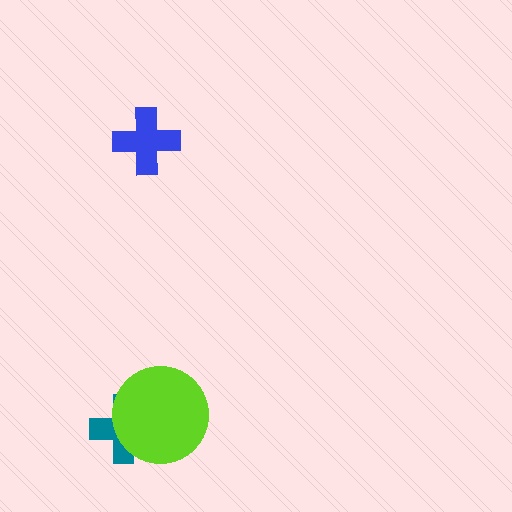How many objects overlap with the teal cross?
1 object overlaps with the teal cross.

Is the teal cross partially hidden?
Yes, it is partially covered by another shape.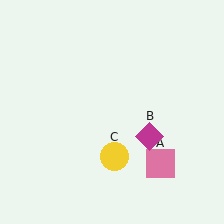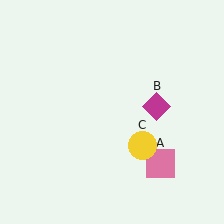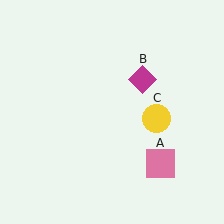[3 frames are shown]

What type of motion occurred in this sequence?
The magenta diamond (object B), yellow circle (object C) rotated counterclockwise around the center of the scene.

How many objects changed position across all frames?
2 objects changed position: magenta diamond (object B), yellow circle (object C).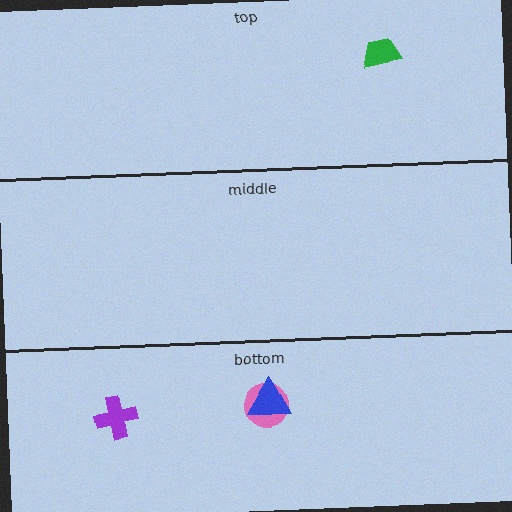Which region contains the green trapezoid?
The top region.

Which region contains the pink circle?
The bottom region.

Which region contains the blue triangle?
The bottom region.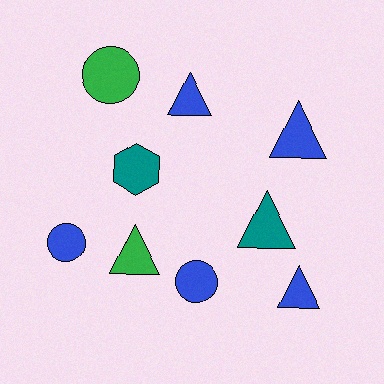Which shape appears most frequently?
Triangle, with 5 objects.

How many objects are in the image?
There are 9 objects.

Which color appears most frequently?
Blue, with 5 objects.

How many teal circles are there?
There are no teal circles.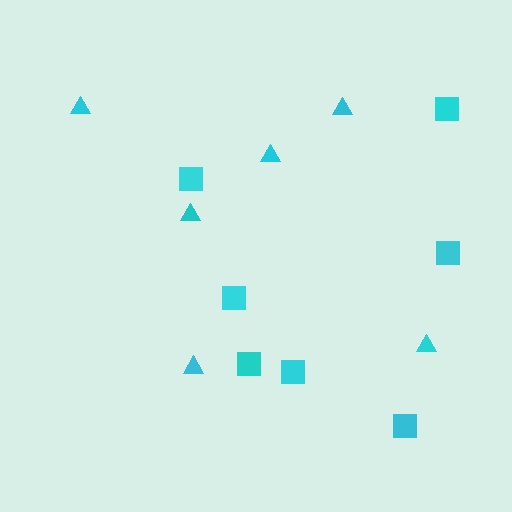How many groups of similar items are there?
There are 2 groups: one group of squares (7) and one group of triangles (6).